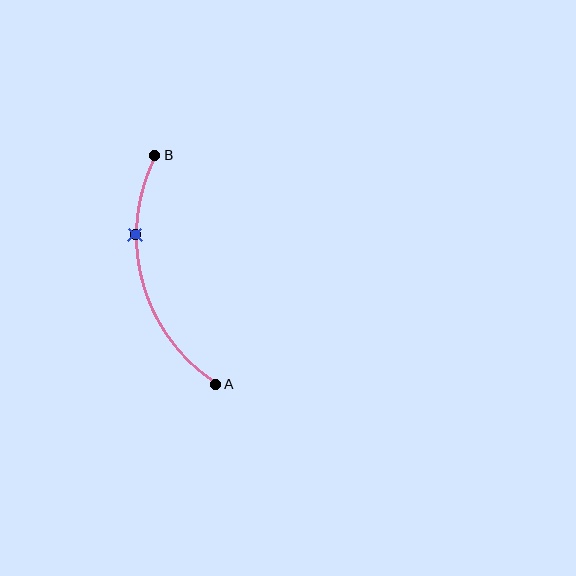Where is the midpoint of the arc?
The arc midpoint is the point on the curve farthest from the straight line joining A and B. It sits to the left of that line.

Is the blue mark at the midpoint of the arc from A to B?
No. The blue mark lies on the arc but is closer to endpoint B. The arc midpoint would be at the point on the curve equidistant along the arc from both A and B.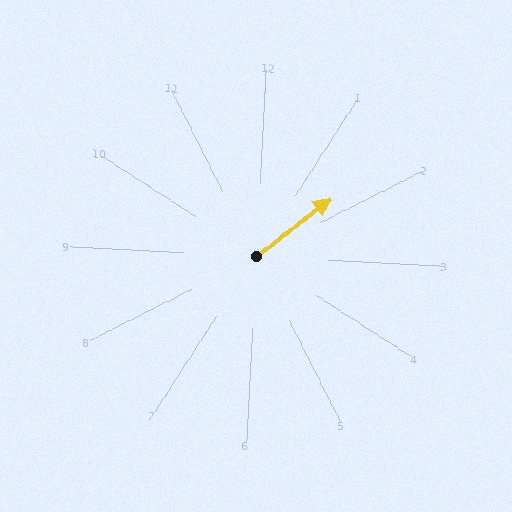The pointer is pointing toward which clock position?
Roughly 2 o'clock.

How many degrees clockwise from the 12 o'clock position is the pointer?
Approximately 49 degrees.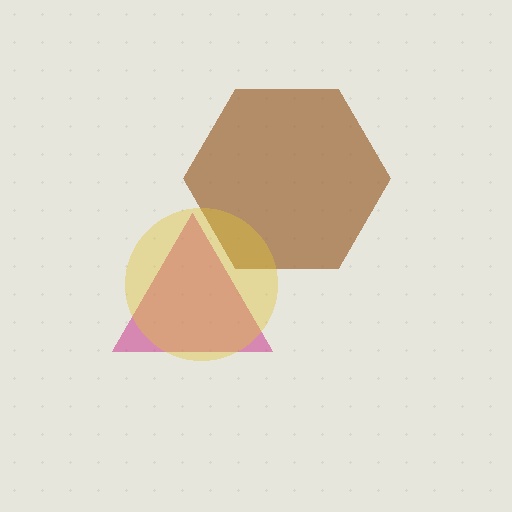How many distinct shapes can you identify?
There are 3 distinct shapes: a brown hexagon, a magenta triangle, a yellow circle.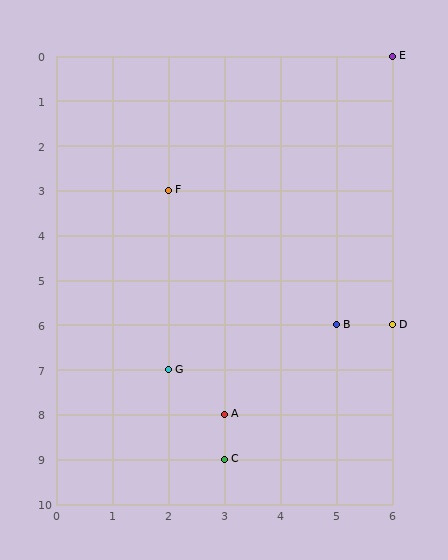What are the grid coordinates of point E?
Point E is at grid coordinates (6, 0).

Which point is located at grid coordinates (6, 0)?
Point E is at (6, 0).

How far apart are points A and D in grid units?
Points A and D are 3 columns and 2 rows apart (about 3.6 grid units diagonally).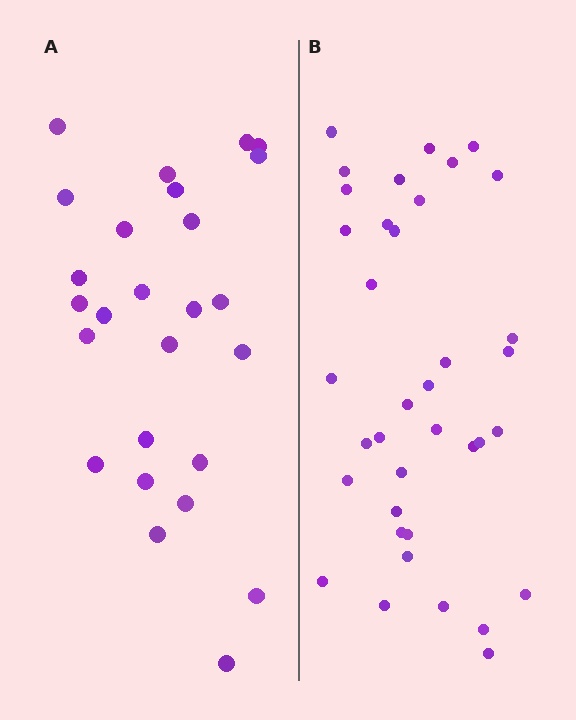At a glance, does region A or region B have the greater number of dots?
Region B (the right region) has more dots.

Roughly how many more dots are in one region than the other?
Region B has roughly 12 or so more dots than region A.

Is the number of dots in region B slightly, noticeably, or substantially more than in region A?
Region B has noticeably more, but not dramatically so. The ratio is roughly 1.4 to 1.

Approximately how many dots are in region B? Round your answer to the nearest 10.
About 40 dots. (The exact count is 37, which rounds to 40.)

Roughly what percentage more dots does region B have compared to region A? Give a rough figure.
About 40% more.